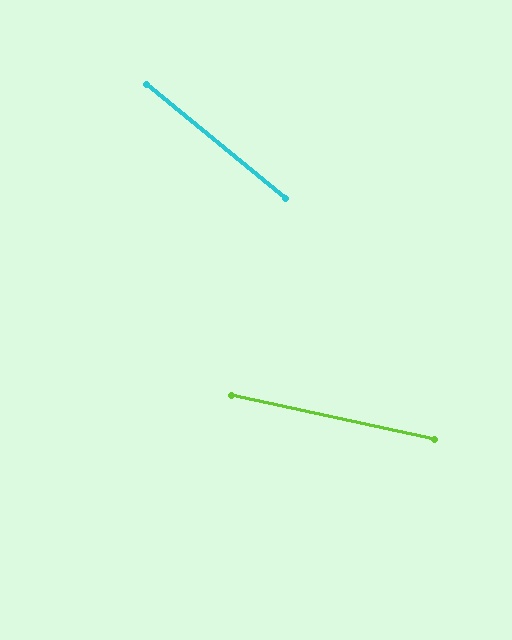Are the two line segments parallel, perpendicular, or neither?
Neither parallel nor perpendicular — they differ by about 27°.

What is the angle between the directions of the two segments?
Approximately 27 degrees.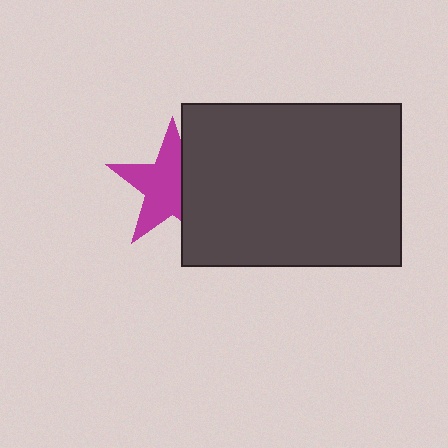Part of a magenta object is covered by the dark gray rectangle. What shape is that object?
It is a star.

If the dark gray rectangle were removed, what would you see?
You would see the complete magenta star.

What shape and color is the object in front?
The object in front is a dark gray rectangle.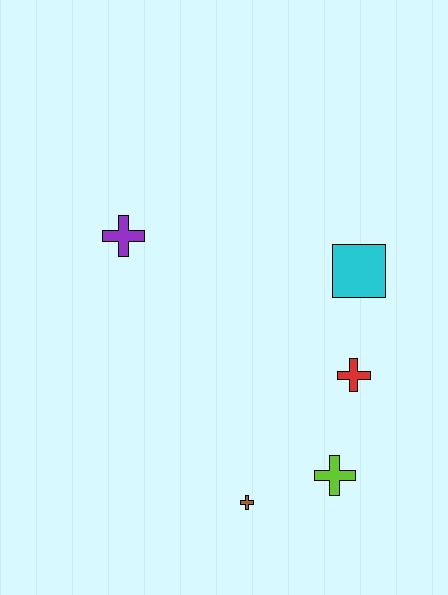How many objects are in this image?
There are 5 objects.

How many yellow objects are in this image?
There are no yellow objects.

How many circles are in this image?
There are no circles.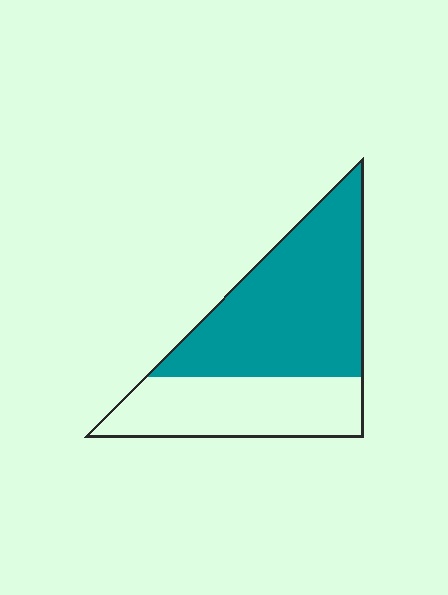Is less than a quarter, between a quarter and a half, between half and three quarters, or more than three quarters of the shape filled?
Between half and three quarters.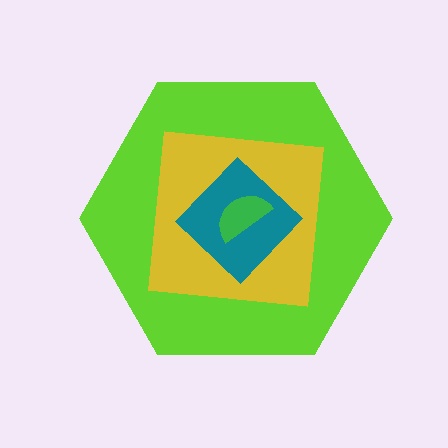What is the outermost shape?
The lime hexagon.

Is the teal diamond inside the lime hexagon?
Yes.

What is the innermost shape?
The green semicircle.